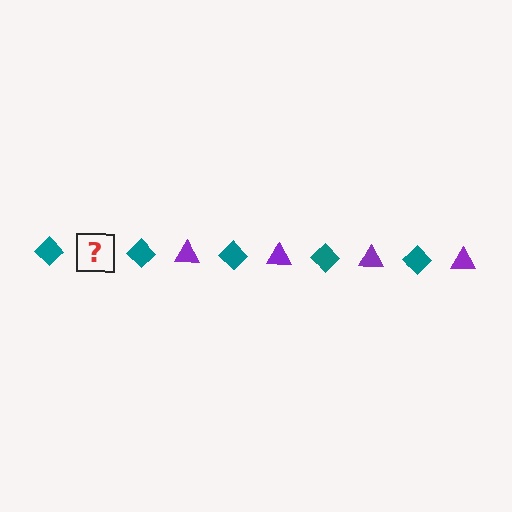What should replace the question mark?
The question mark should be replaced with a purple triangle.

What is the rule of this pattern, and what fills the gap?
The rule is that the pattern alternates between teal diamond and purple triangle. The gap should be filled with a purple triangle.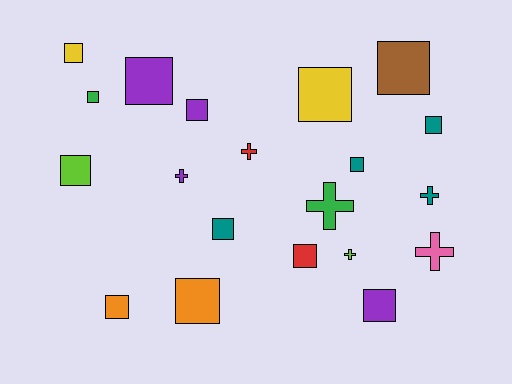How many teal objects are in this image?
There are 4 teal objects.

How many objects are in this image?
There are 20 objects.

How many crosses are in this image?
There are 6 crosses.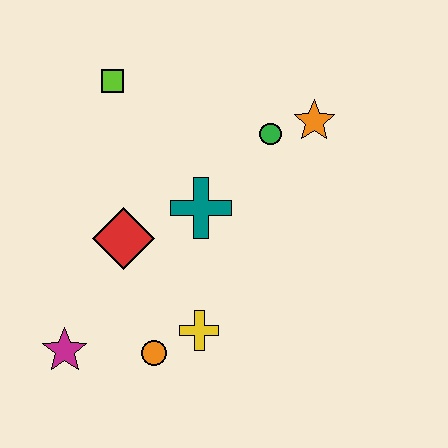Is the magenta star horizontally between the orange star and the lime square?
No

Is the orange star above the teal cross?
Yes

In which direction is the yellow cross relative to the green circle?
The yellow cross is below the green circle.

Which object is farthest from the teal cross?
The magenta star is farthest from the teal cross.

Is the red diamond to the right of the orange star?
No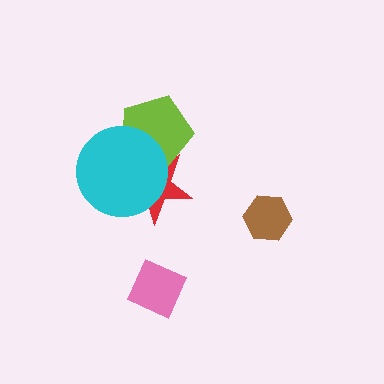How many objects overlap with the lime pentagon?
2 objects overlap with the lime pentagon.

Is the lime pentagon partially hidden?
Yes, it is partially covered by another shape.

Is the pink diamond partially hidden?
No, no other shape covers it.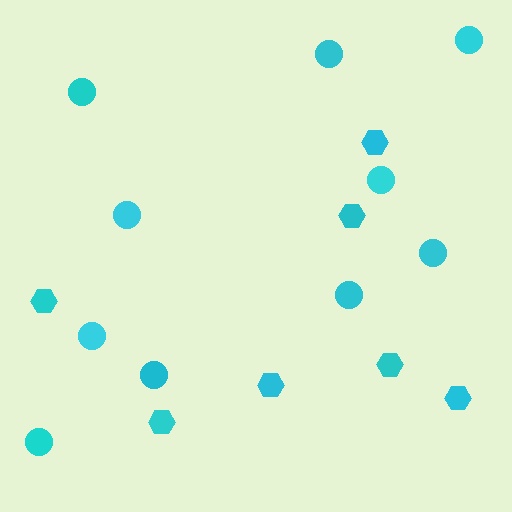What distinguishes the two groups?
There are 2 groups: one group of hexagons (7) and one group of circles (10).